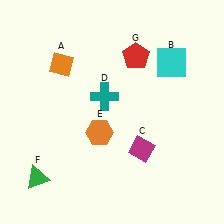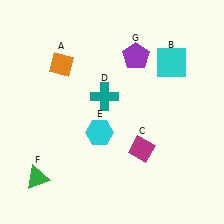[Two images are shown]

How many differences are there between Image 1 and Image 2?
There are 2 differences between the two images.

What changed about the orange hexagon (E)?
In Image 1, E is orange. In Image 2, it changed to cyan.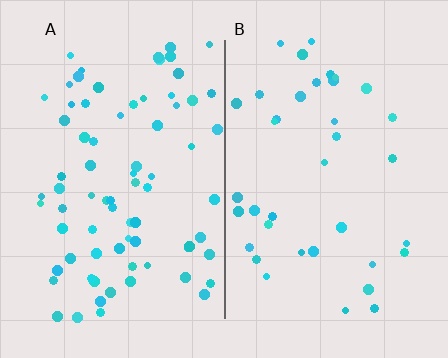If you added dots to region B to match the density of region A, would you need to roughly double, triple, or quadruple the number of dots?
Approximately double.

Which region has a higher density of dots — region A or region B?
A (the left).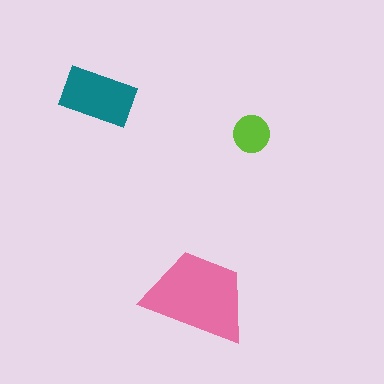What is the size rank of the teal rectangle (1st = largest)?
2nd.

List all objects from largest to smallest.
The pink trapezoid, the teal rectangle, the lime circle.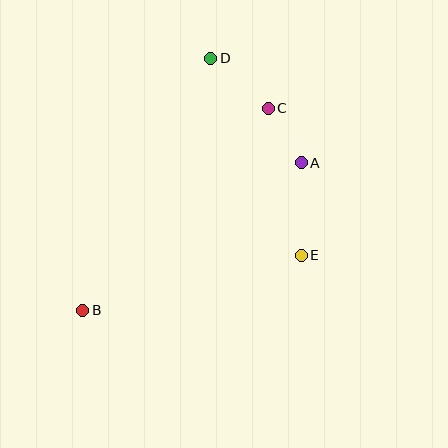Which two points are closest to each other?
Points A and C are closest to each other.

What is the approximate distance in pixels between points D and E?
The distance between D and E is approximately 217 pixels.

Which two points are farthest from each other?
Points B and D are farthest from each other.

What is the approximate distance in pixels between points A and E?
The distance between A and E is approximately 92 pixels.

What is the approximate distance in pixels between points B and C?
The distance between B and C is approximately 274 pixels.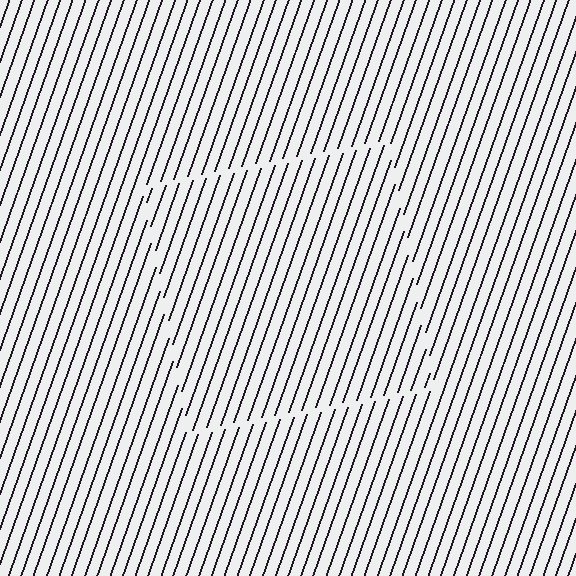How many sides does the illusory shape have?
4 sides — the line-ends trace a square.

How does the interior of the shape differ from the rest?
The interior of the shape contains the same grating, shifted by half a period — the contour is defined by the phase discontinuity where line-ends from the inner and outer gratings abut.